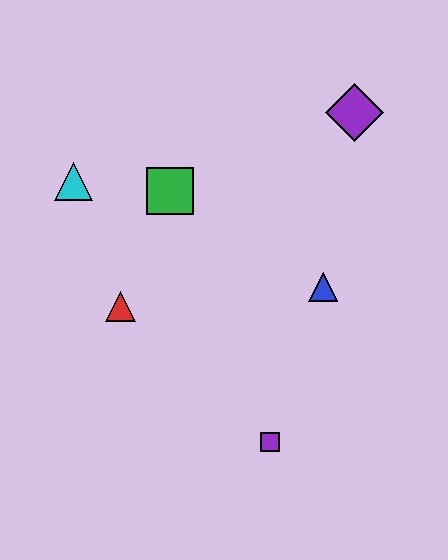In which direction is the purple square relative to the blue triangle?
The purple square is below the blue triangle.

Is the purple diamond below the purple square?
No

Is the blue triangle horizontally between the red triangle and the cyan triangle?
No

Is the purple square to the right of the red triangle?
Yes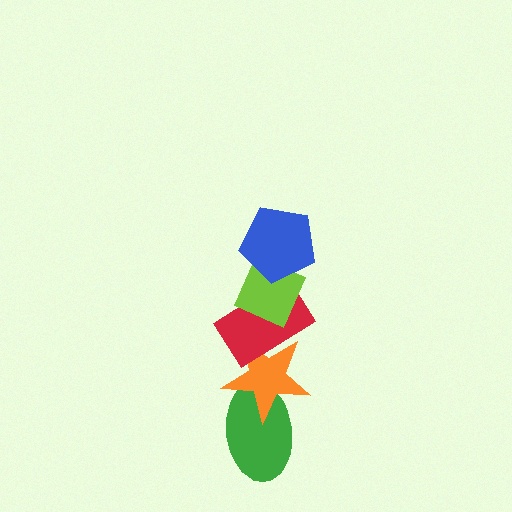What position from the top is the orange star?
The orange star is 4th from the top.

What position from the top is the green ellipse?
The green ellipse is 5th from the top.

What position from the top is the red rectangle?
The red rectangle is 3rd from the top.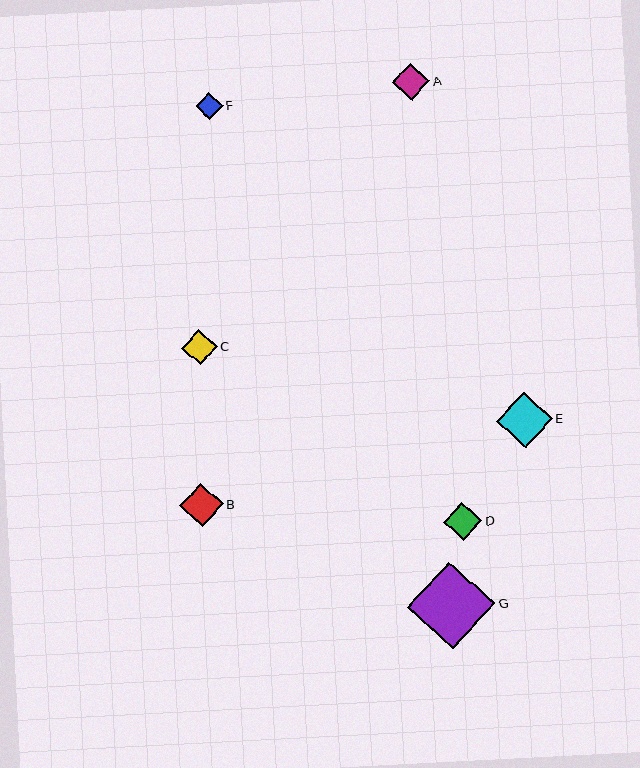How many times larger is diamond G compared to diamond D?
Diamond G is approximately 2.3 times the size of diamond D.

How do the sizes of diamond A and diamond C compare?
Diamond A and diamond C are approximately the same size.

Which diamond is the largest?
Diamond G is the largest with a size of approximately 88 pixels.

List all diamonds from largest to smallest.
From largest to smallest: G, E, B, D, A, C, F.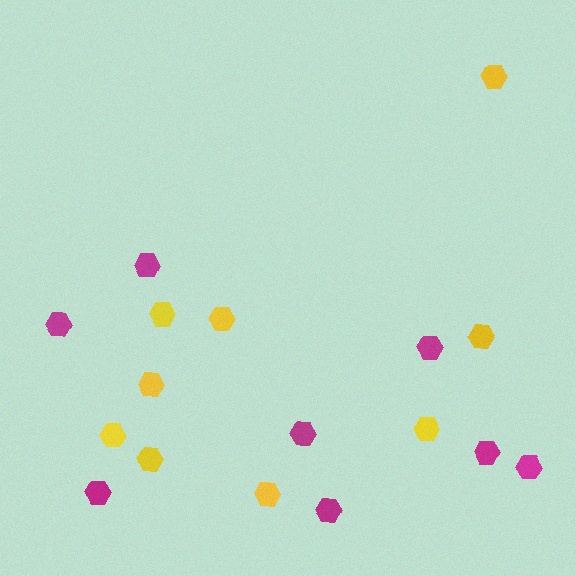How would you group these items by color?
There are 2 groups: one group of magenta hexagons (8) and one group of yellow hexagons (9).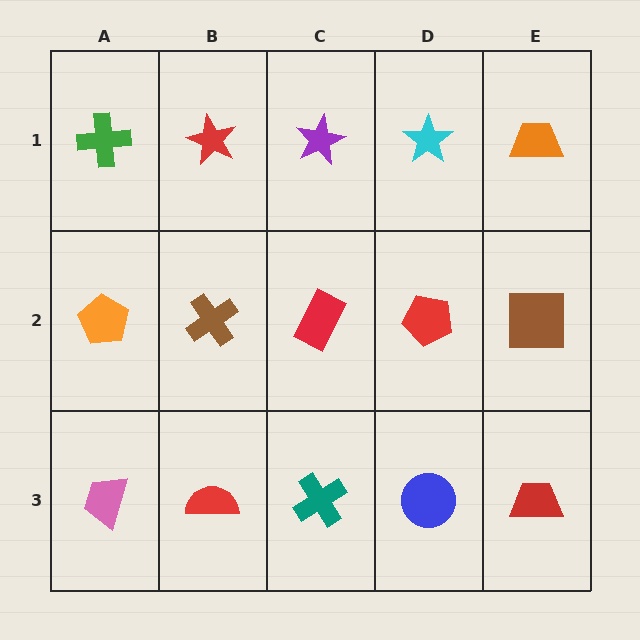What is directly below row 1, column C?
A red rectangle.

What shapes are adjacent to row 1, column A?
An orange pentagon (row 2, column A), a red star (row 1, column B).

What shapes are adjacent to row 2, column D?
A cyan star (row 1, column D), a blue circle (row 3, column D), a red rectangle (row 2, column C), a brown square (row 2, column E).